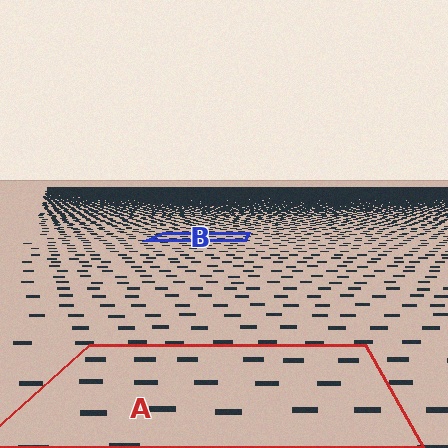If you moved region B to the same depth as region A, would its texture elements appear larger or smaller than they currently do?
They would appear larger. At a closer depth, the same texture elements are projected at a bigger on-screen size.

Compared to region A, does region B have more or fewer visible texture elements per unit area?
Region B has more texture elements per unit area — they are packed more densely because it is farther away.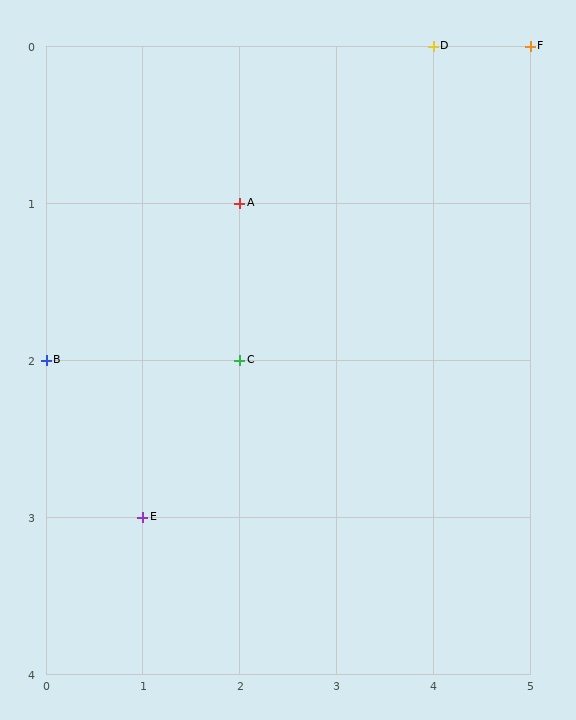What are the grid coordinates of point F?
Point F is at grid coordinates (5, 0).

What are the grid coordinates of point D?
Point D is at grid coordinates (4, 0).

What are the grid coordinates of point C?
Point C is at grid coordinates (2, 2).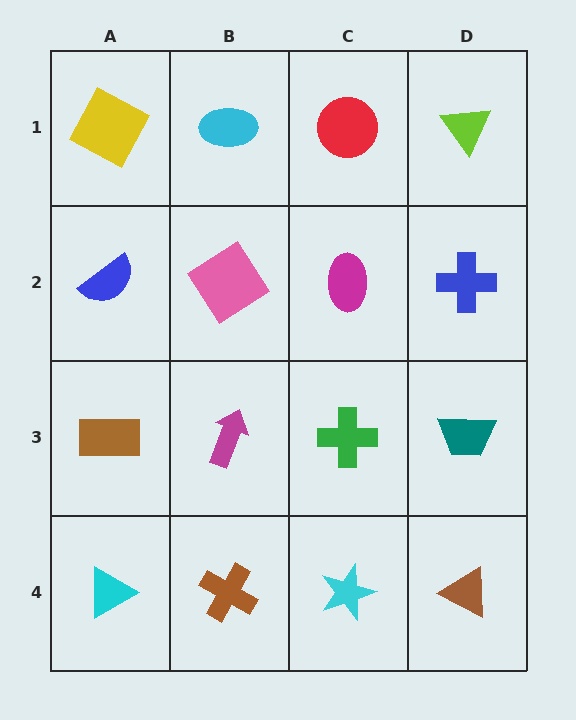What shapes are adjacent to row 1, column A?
A blue semicircle (row 2, column A), a cyan ellipse (row 1, column B).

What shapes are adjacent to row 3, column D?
A blue cross (row 2, column D), a brown triangle (row 4, column D), a green cross (row 3, column C).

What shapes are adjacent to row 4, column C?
A green cross (row 3, column C), a brown cross (row 4, column B), a brown triangle (row 4, column D).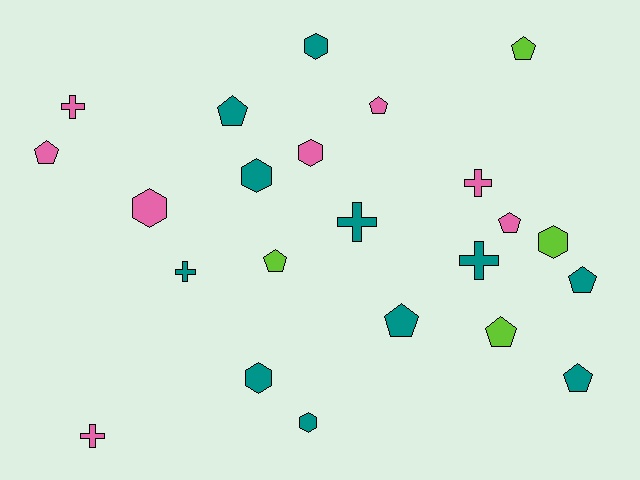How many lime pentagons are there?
There are 3 lime pentagons.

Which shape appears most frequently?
Pentagon, with 10 objects.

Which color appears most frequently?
Teal, with 11 objects.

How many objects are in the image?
There are 23 objects.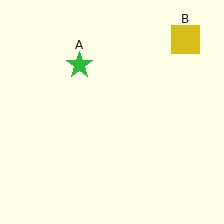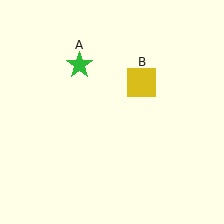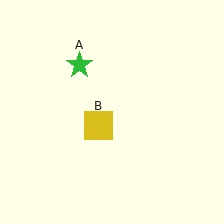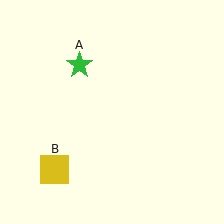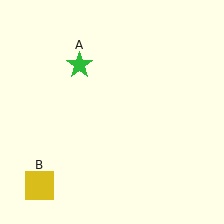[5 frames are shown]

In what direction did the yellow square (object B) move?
The yellow square (object B) moved down and to the left.